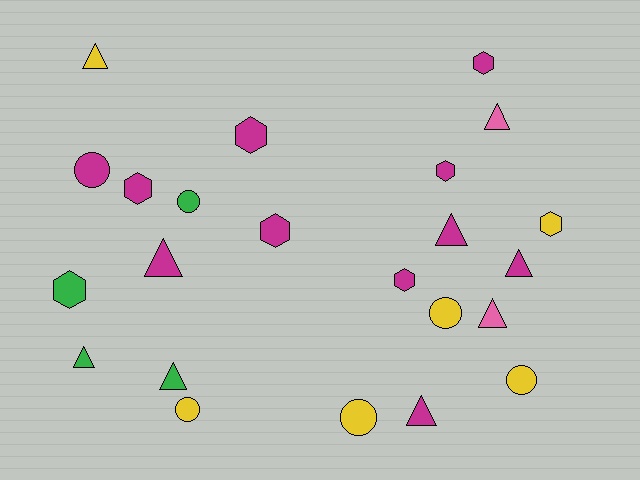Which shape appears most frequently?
Triangle, with 9 objects.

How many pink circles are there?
There are no pink circles.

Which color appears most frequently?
Magenta, with 11 objects.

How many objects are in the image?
There are 23 objects.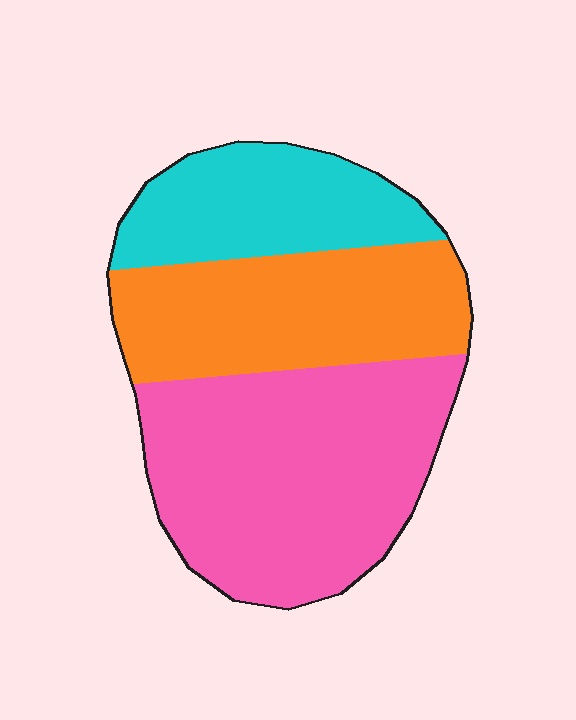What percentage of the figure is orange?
Orange takes up about one third (1/3) of the figure.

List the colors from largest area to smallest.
From largest to smallest: pink, orange, cyan.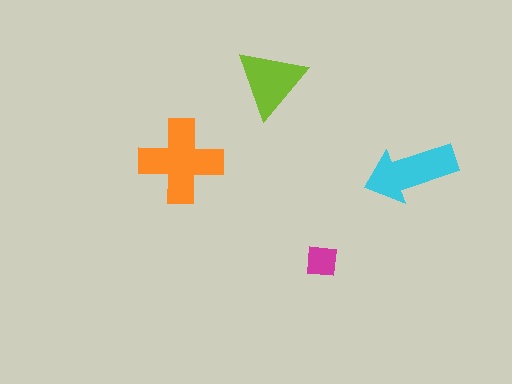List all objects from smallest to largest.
The magenta square, the lime triangle, the cyan arrow, the orange cross.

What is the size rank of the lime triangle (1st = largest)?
3rd.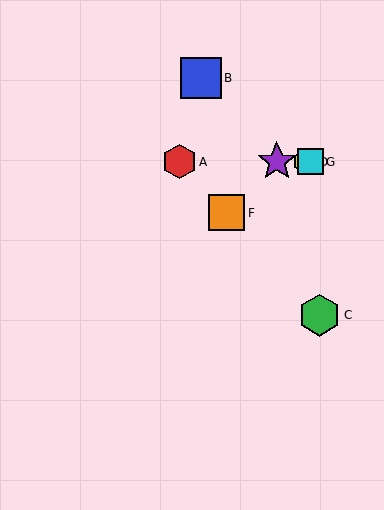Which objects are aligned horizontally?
Objects A, D, E, G are aligned horizontally.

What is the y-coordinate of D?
Object D is at y≈162.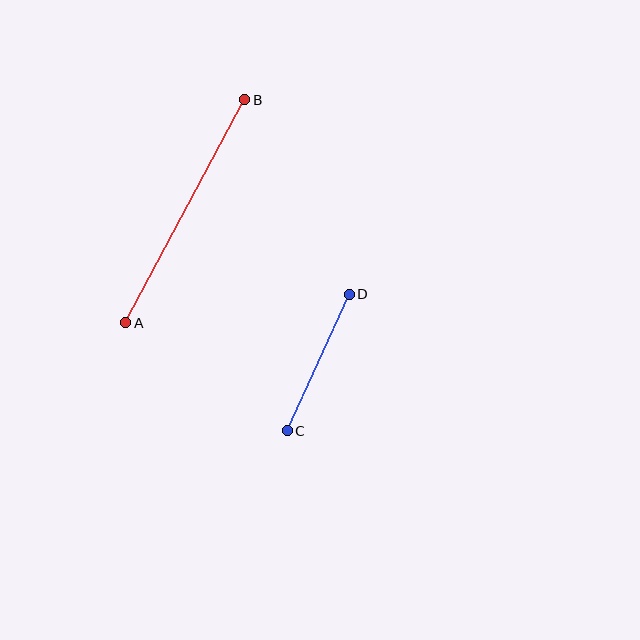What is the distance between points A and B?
The distance is approximately 253 pixels.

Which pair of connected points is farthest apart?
Points A and B are farthest apart.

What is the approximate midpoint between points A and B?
The midpoint is at approximately (185, 211) pixels.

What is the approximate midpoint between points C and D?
The midpoint is at approximately (318, 363) pixels.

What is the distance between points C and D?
The distance is approximately 150 pixels.